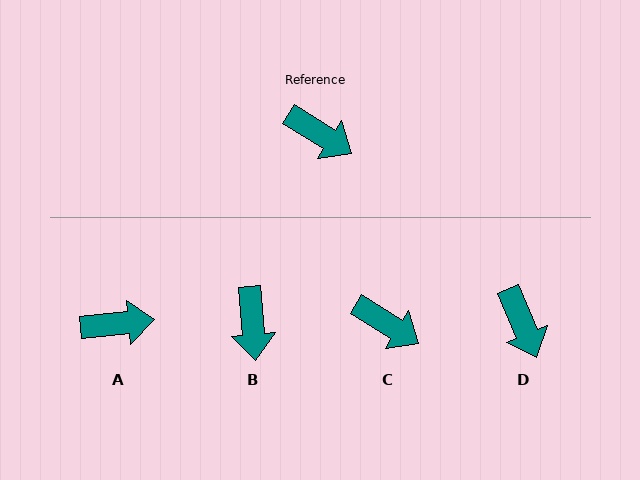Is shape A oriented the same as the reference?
No, it is off by about 38 degrees.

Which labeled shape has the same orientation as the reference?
C.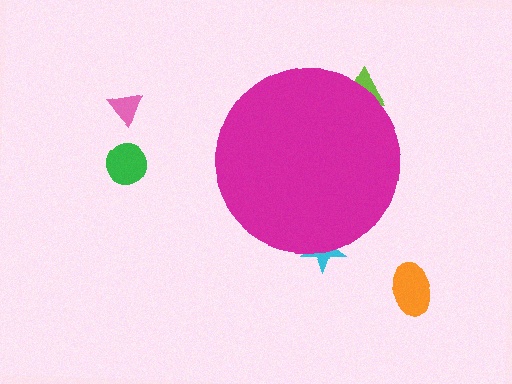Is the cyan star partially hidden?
Yes, the cyan star is partially hidden behind the magenta circle.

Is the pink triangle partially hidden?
No, the pink triangle is fully visible.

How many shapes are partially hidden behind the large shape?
2 shapes are partially hidden.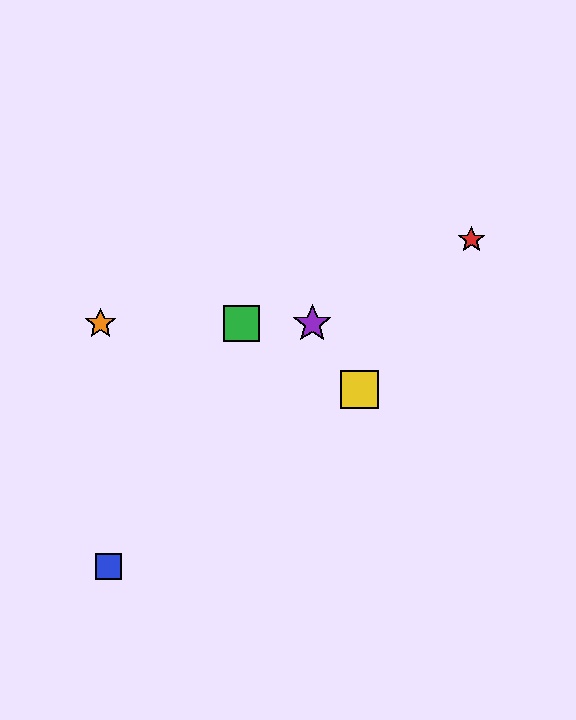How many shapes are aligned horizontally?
3 shapes (the green square, the purple star, the orange star) are aligned horizontally.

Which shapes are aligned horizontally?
The green square, the purple star, the orange star are aligned horizontally.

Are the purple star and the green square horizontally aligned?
Yes, both are at y≈324.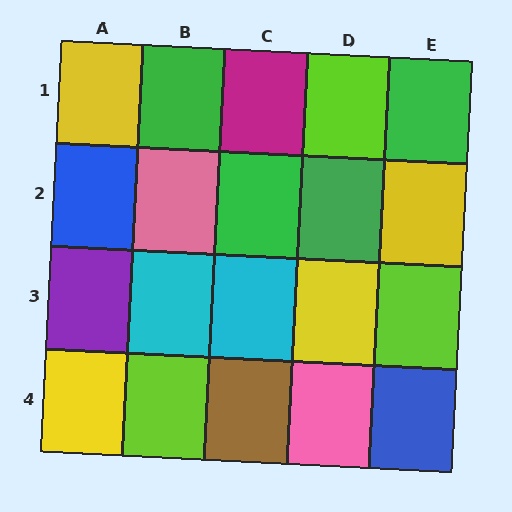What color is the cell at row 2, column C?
Green.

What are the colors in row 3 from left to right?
Purple, cyan, cyan, yellow, lime.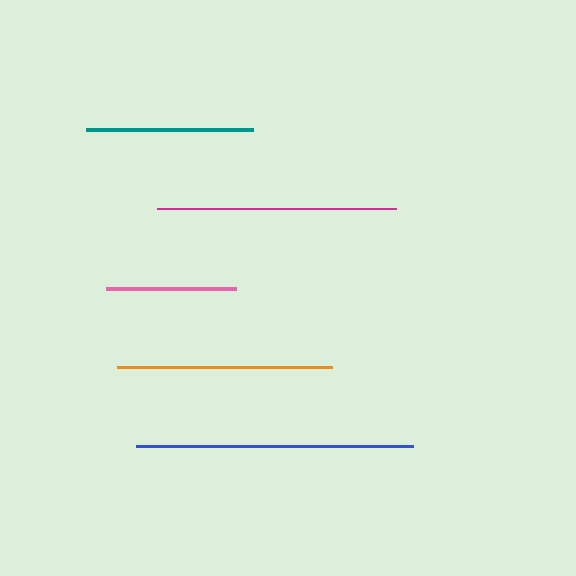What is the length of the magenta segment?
The magenta segment is approximately 239 pixels long.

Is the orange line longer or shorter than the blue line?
The blue line is longer than the orange line.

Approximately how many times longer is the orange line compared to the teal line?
The orange line is approximately 1.3 times the length of the teal line.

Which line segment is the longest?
The blue line is the longest at approximately 277 pixels.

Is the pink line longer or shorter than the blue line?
The blue line is longer than the pink line.